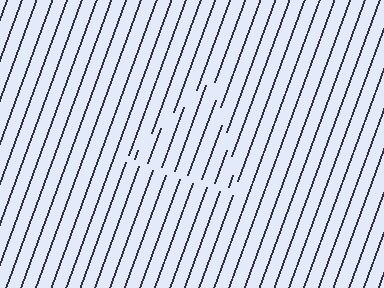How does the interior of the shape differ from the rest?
The interior of the shape contains the same grating, shifted by half a period — the contour is defined by the phase discontinuity where line-ends from the inner and outer gratings abut.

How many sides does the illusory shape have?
3 sides — the line-ends trace a triangle.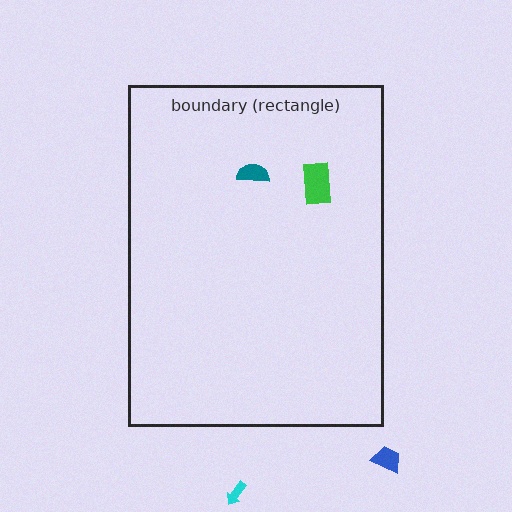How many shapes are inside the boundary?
2 inside, 2 outside.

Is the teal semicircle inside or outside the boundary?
Inside.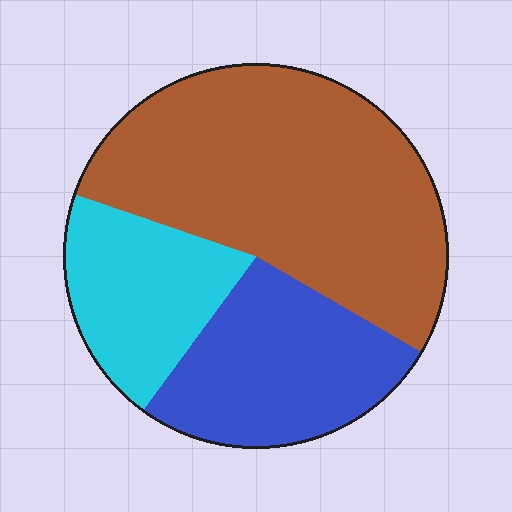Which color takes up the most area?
Brown, at roughly 55%.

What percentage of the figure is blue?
Blue covers about 25% of the figure.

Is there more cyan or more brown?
Brown.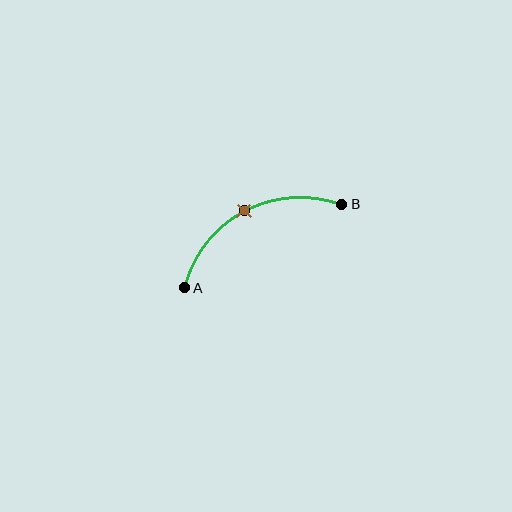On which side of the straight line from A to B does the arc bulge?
The arc bulges above the straight line connecting A and B.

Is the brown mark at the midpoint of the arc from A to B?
Yes. The brown mark lies on the arc at equal arc-length from both A and B — it is the arc midpoint.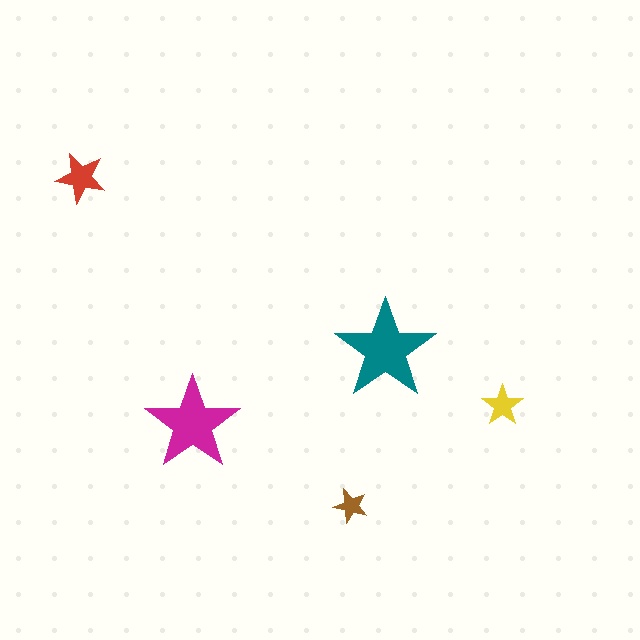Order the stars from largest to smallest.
the teal one, the magenta one, the red one, the yellow one, the brown one.